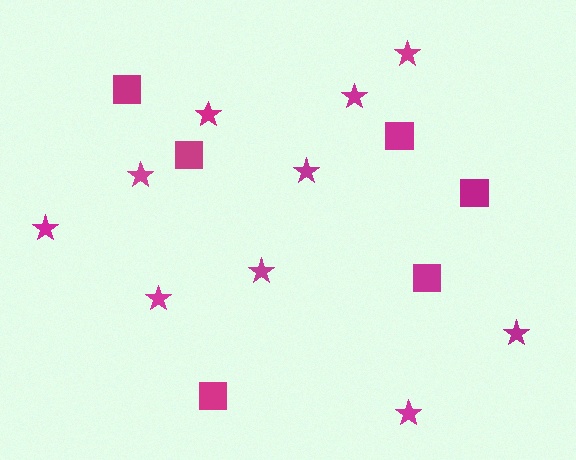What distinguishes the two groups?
There are 2 groups: one group of stars (10) and one group of squares (6).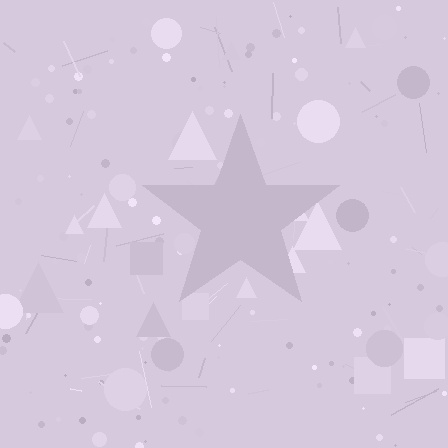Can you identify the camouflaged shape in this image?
The camouflaged shape is a star.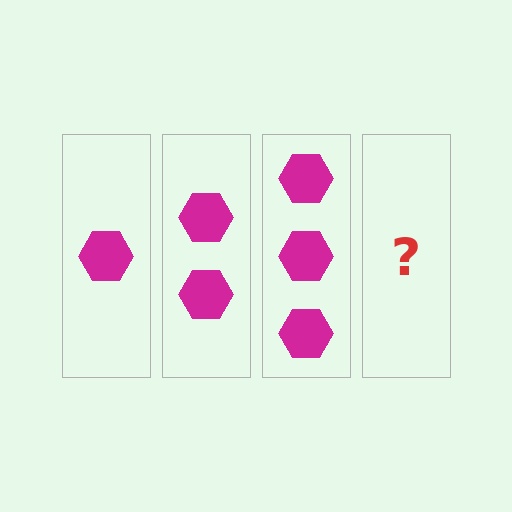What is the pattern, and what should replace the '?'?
The pattern is that each step adds one more hexagon. The '?' should be 4 hexagons.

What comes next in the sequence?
The next element should be 4 hexagons.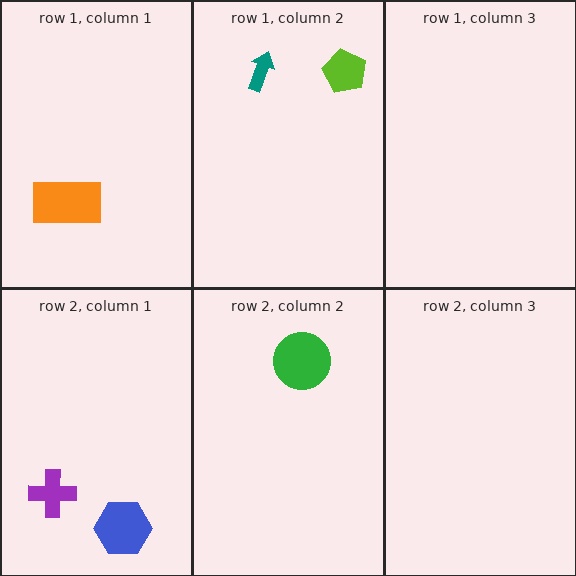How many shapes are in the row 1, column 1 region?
1.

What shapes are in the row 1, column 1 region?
The orange rectangle.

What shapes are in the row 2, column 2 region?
The green circle.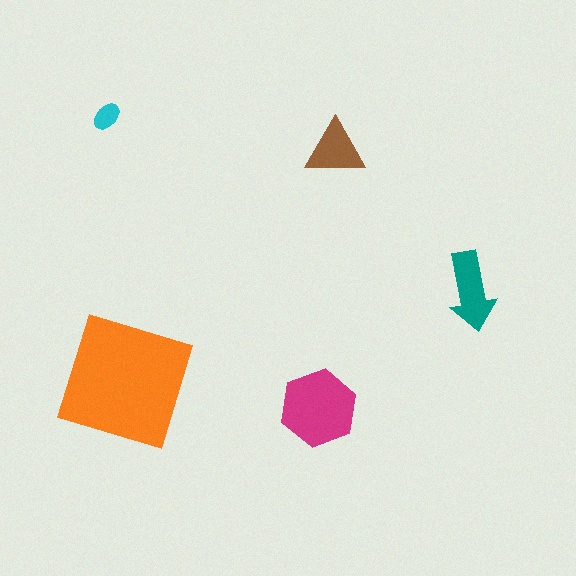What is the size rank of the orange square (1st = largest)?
1st.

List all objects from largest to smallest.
The orange square, the magenta hexagon, the teal arrow, the brown triangle, the cyan ellipse.